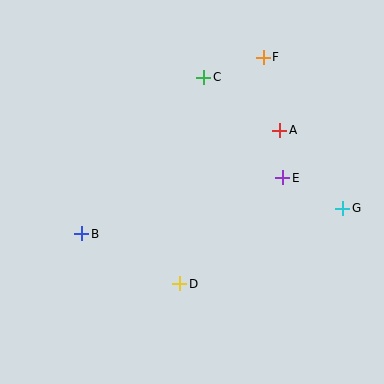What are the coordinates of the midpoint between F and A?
The midpoint between F and A is at (271, 94).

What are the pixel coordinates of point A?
Point A is at (280, 130).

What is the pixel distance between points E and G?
The distance between E and G is 68 pixels.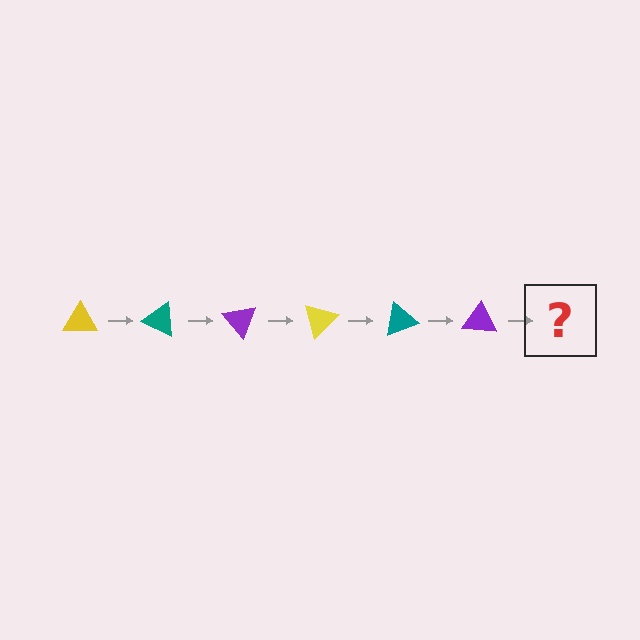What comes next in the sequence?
The next element should be a yellow triangle, rotated 150 degrees from the start.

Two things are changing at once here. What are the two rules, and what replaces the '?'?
The two rules are that it rotates 25 degrees each step and the color cycles through yellow, teal, and purple. The '?' should be a yellow triangle, rotated 150 degrees from the start.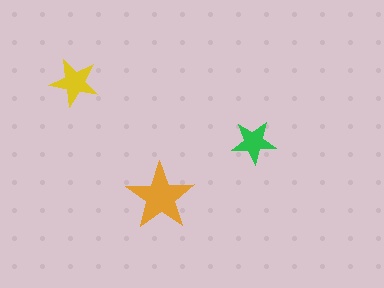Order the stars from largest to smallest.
the orange one, the yellow one, the green one.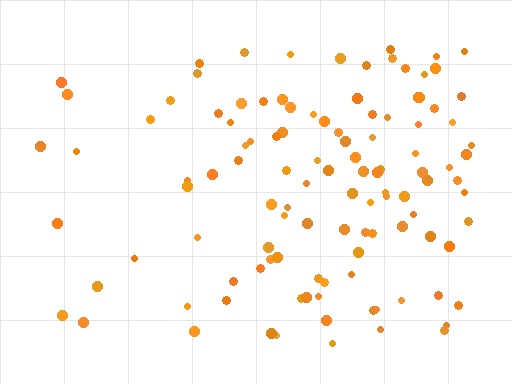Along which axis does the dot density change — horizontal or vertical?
Horizontal.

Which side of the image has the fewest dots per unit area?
The left.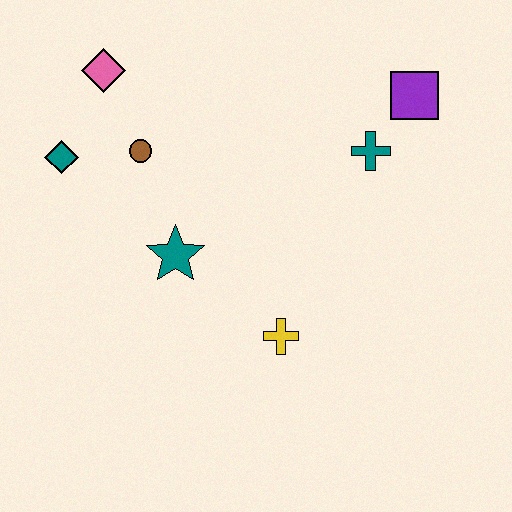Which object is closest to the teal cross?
The purple square is closest to the teal cross.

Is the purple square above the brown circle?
Yes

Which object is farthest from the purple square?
The teal diamond is farthest from the purple square.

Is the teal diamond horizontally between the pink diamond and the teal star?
No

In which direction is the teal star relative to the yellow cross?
The teal star is to the left of the yellow cross.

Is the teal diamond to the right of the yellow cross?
No